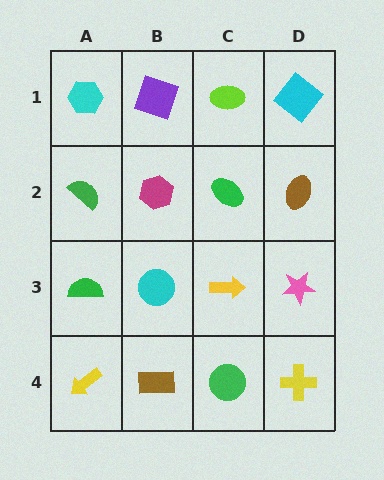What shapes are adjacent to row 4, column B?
A cyan circle (row 3, column B), a yellow arrow (row 4, column A), a green circle (row 4, column C).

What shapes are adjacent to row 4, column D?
A pink star (row 3, column D), a green circle (row 4, column C).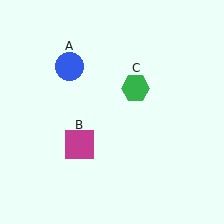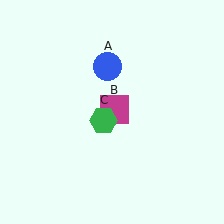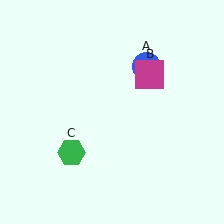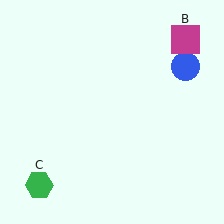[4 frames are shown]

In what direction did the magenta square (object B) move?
The magenta square (object B) moved up and to the right.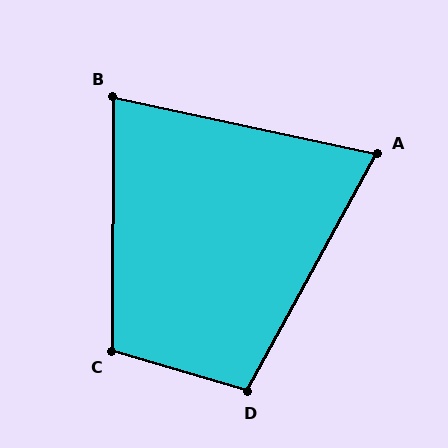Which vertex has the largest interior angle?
C, at approximately 107 degrees.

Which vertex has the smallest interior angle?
A, at approximately 73 degrees.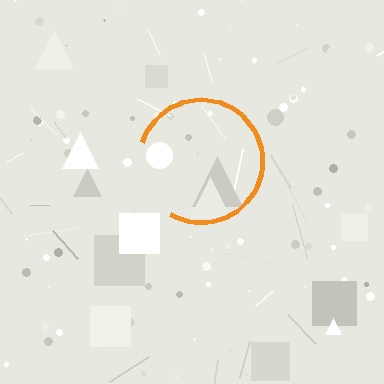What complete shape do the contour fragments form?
The contour fragments form a circle.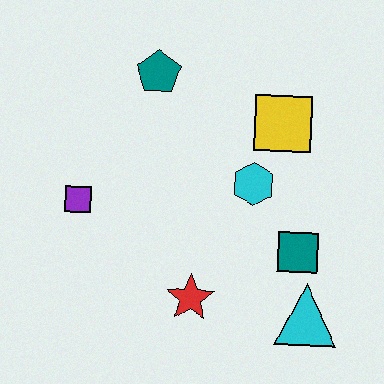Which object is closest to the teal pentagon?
The yellow square is closest to the teal pentagon.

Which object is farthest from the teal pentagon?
The cyan triangle is farthest from the teal pentagon.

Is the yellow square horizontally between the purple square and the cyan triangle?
Yes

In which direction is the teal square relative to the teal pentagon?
The teal square is below the teal pentagon.